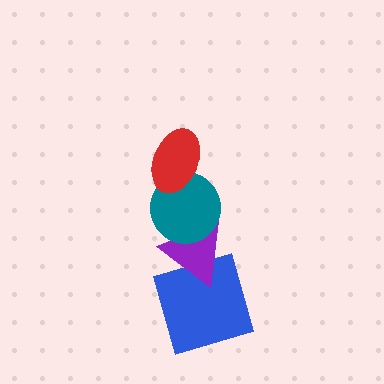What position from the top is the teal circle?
The teal circle is 2nd from the top.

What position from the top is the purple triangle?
The purple triangle is 3rd from the top.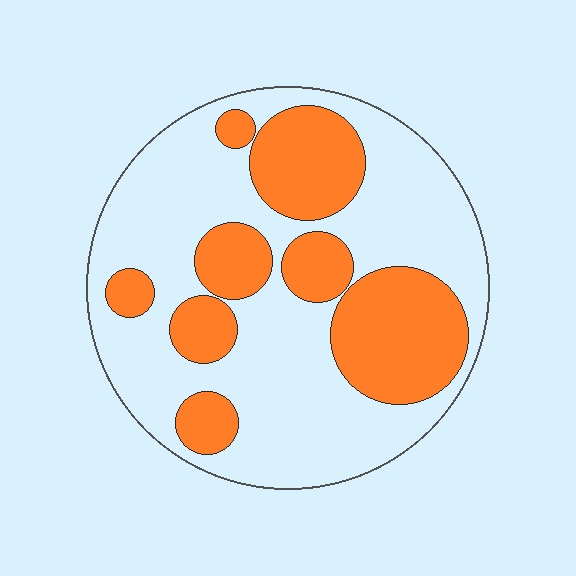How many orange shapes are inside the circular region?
8.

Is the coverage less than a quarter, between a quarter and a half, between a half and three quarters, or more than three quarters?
Between a quarter and a half.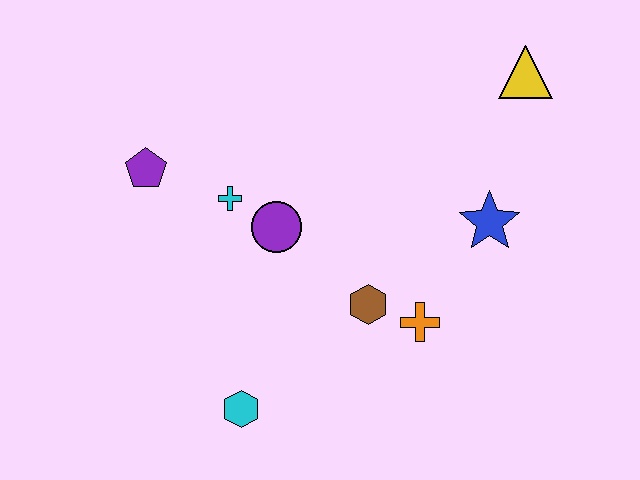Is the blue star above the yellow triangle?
No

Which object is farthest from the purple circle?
The yellow triangle is farthest from the purple circle.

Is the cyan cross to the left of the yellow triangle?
Yes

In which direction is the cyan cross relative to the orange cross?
The cyan cross is to the left of the orange cross.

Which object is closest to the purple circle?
The cyan cross is closest to the purple circle.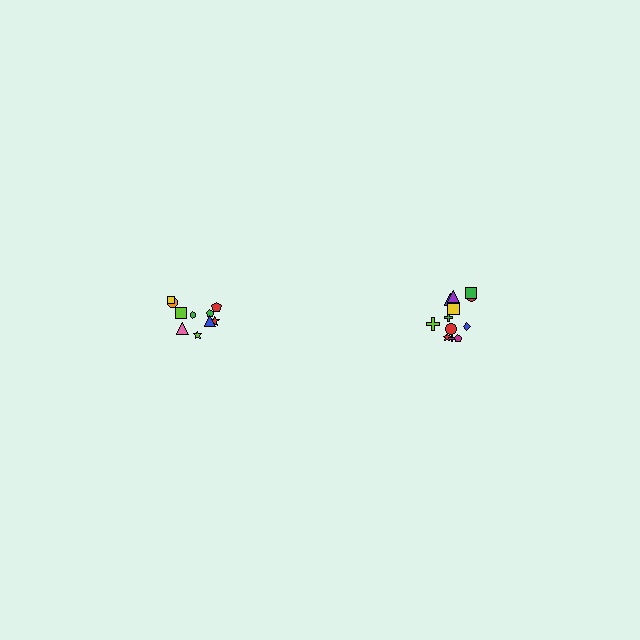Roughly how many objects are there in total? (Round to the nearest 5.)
Roughly 20 objects in total.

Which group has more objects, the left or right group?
The right group.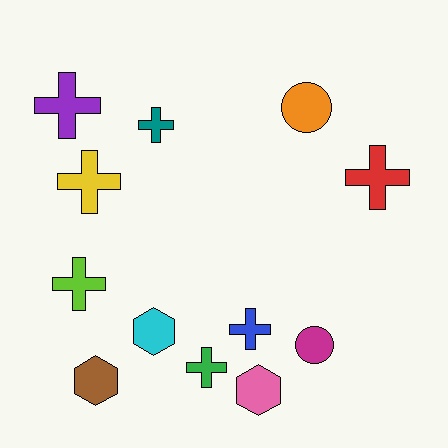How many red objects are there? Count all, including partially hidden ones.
There is 1 red object.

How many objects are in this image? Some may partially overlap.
There are 12 objects.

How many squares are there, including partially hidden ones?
There are no squares.